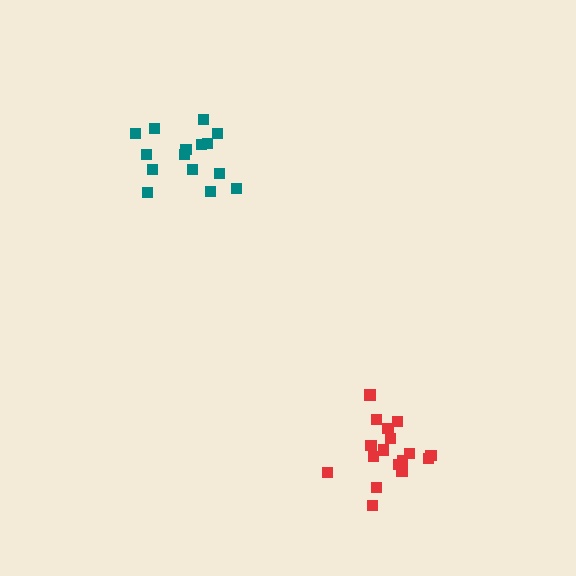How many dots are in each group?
Group 1: 15 dots, Group 2: 17 dots (32 total).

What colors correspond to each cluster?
The clusters are colored: teal, red.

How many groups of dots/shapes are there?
There are 2 groups.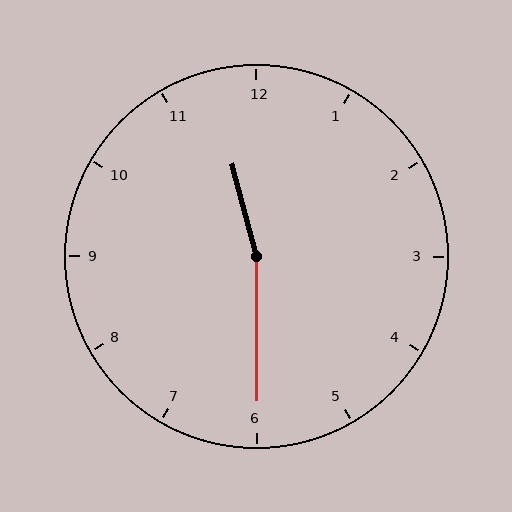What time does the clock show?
11:30.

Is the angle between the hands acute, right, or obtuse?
It is obtuse.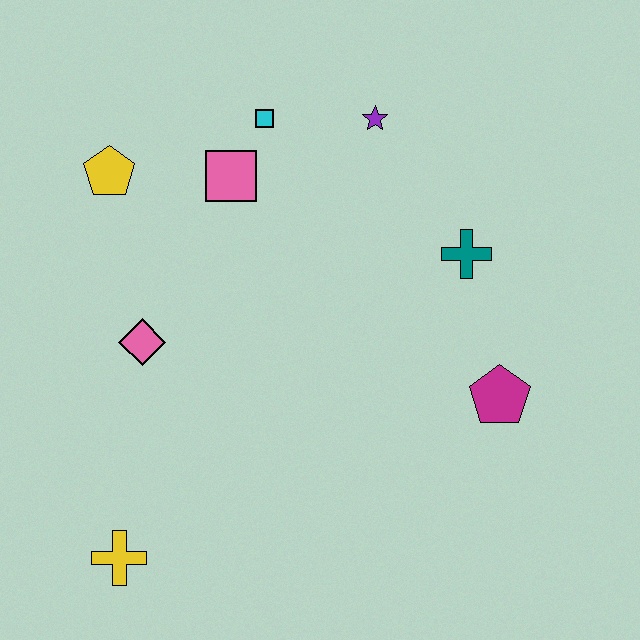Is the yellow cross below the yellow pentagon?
Yes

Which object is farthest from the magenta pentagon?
The yellow pentagon is farthest from the magenta pentagon.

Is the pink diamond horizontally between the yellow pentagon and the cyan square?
Yes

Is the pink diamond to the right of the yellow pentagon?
Yes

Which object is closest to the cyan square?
The pink square is closest to the cyan square.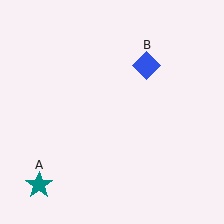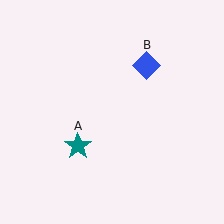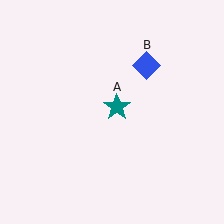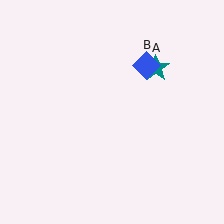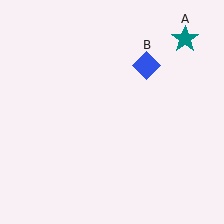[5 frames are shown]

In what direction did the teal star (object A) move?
The teal star (object A) moved up and to the right.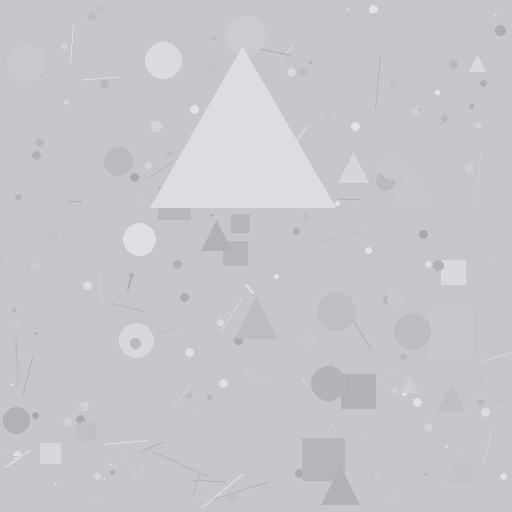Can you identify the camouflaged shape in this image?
The camouflaged shape is a triangle.